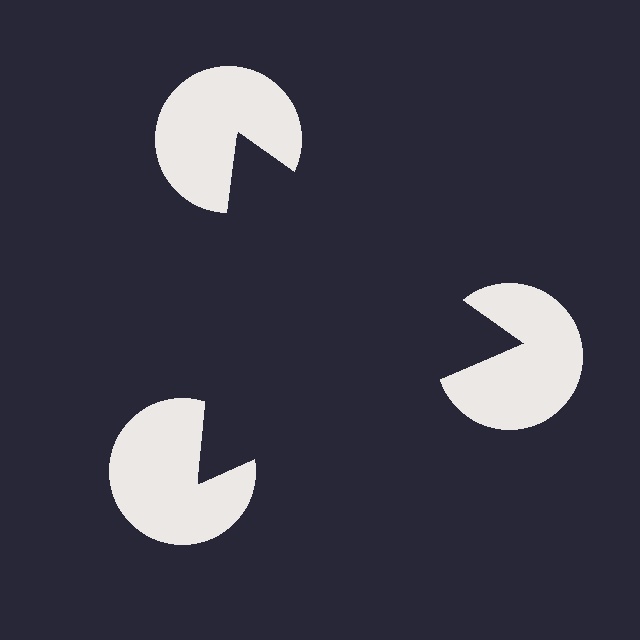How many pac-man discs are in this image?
There are 3 — one at each vertex of the illusory triangle.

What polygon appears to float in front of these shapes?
An illusory triangle — its edges are inferred from the aligned wedge cuts in the pac-man discs, not physically drawn.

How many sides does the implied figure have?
3 sides.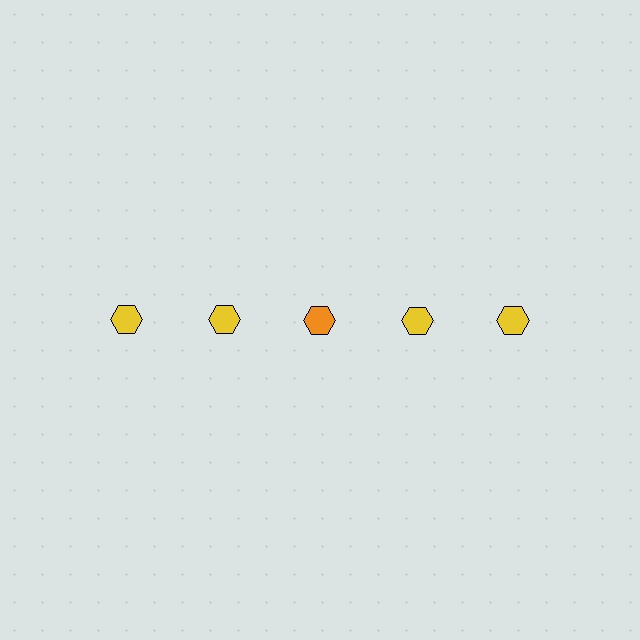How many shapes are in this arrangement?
There are 5 shapes arranged in a grid pattern.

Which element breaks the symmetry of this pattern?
The orange hexagon in the top row, center column breaks the symmetry. All other shapes are yellow hexagons.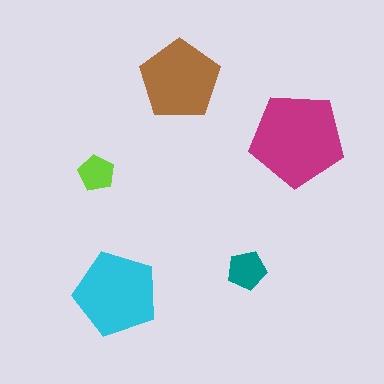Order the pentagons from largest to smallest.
the magenta one, the cyan one, the brown one, the teal one, the lime one.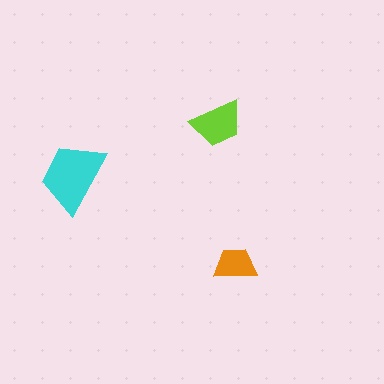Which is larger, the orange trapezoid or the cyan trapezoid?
The cyan one.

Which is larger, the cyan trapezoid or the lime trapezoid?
The cyan one.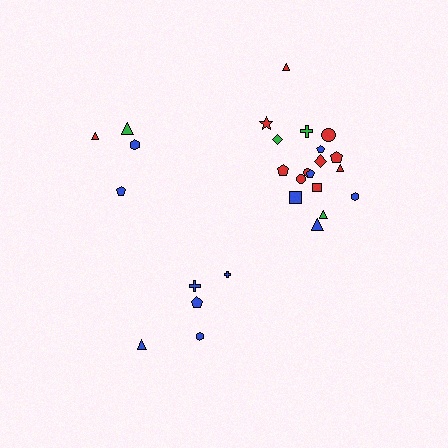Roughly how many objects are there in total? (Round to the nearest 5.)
Roughly 30 objects in total.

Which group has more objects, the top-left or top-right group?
The top-right group.